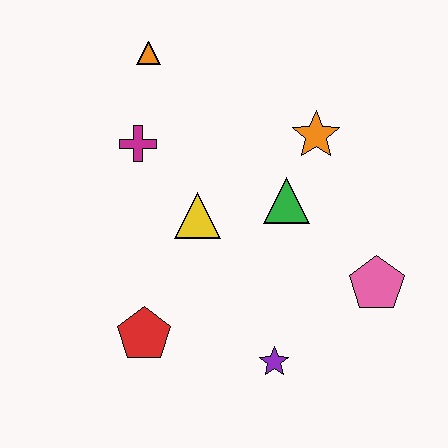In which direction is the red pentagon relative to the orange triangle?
The red pentagon is below the orange triangle.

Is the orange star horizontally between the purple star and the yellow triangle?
No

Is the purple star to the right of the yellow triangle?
Yes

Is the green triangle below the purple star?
No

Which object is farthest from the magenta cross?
The pink pentagon is farthest from the magenta cross.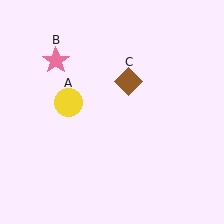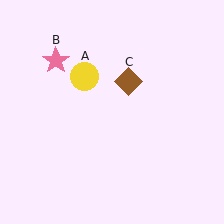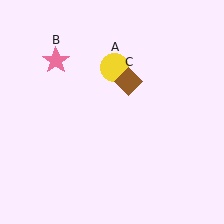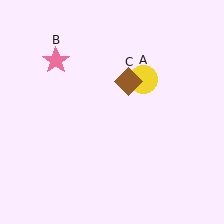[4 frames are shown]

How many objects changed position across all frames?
1 object changed position: yellow circle (object A).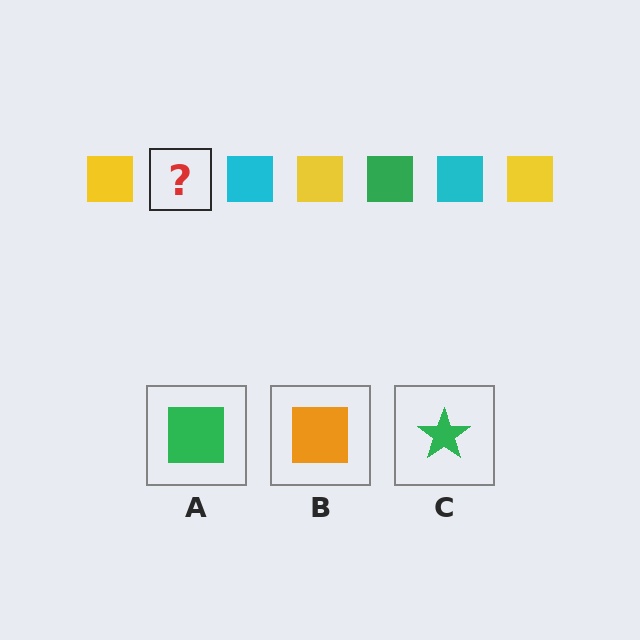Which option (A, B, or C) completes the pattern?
A.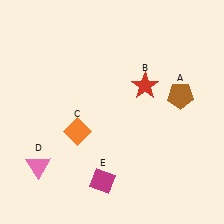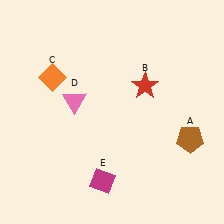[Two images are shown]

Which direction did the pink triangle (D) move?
The pink triangle (D) moved up.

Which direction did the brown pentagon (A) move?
The brown pentagon (A) moved down.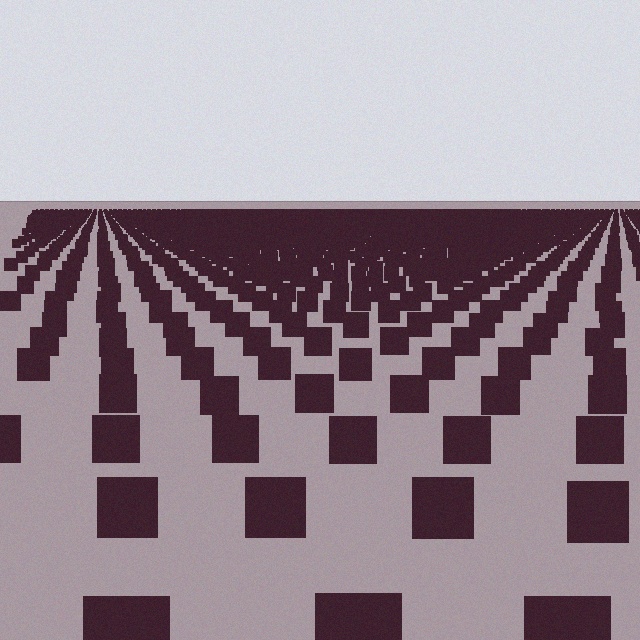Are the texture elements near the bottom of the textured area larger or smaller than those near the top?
Larger. Near the bottom, elements are closer to the viewer and appear at a bigger on-screen size.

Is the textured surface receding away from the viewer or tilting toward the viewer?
The surface is receding away from the viewer. Texture elements get smaller and denser toward the top.